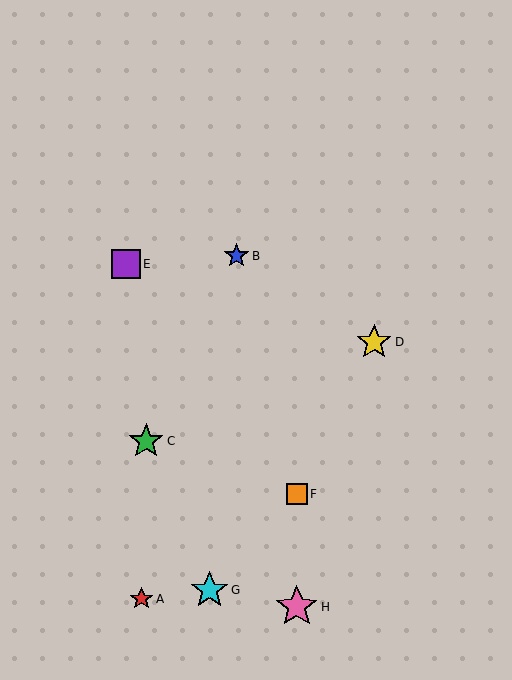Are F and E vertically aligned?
No, F is at x≈297 and E is at x≈126.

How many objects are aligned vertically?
2 objects (F, H) are aligned vertically.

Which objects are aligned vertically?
Objects F, H are aligned vertically.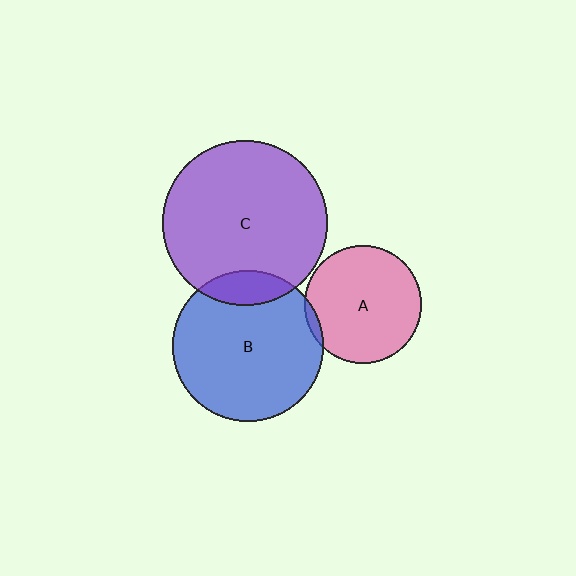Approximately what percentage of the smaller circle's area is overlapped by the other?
Approximately 5%.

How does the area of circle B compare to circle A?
Approximately 1.7 times.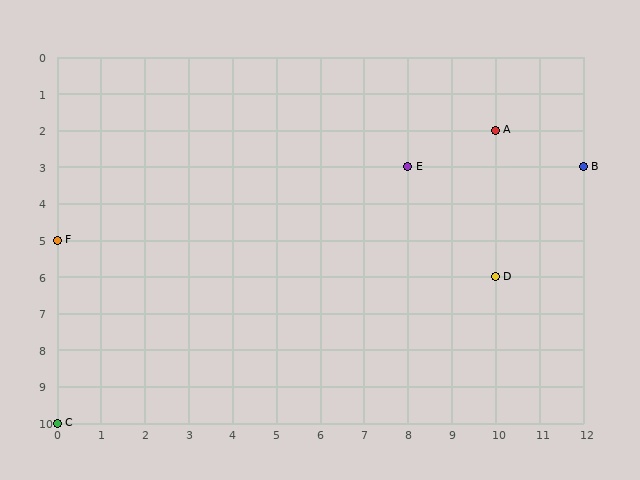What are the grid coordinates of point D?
Point D is at grid coordinates (10, 6).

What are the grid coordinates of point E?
Point E is at grid coordinates (8, 3).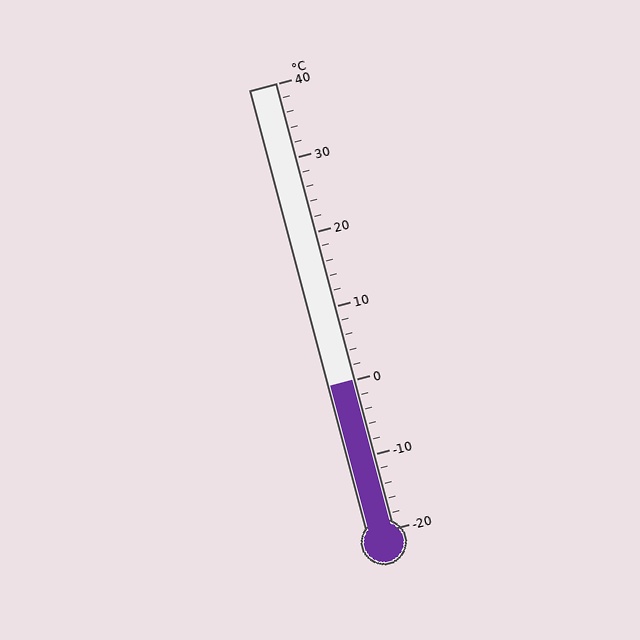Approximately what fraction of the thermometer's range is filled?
The thermometer is filled to approximately 35% of its range.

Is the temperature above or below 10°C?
The temperature is below 10°C.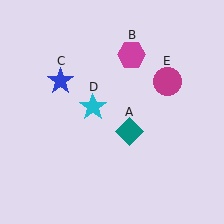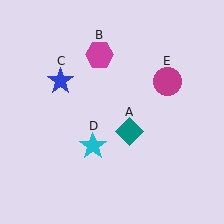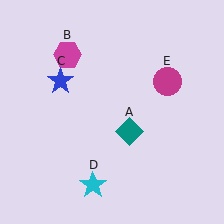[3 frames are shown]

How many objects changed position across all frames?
2 objects changed position: magenta hexagon (object B), cyan star (object D).